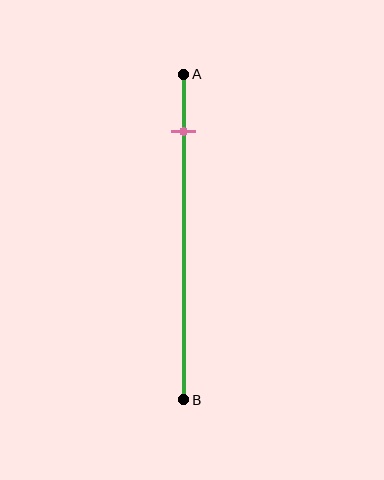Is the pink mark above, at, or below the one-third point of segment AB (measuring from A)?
The pink mark is above the one-third point of segment AB.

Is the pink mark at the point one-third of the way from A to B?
No, the mark is at about 20% from A, not at the 33% one-third point.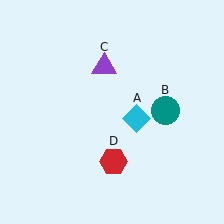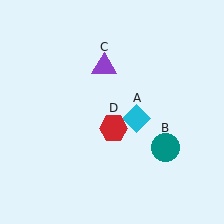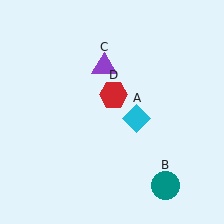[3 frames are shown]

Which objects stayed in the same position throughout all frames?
Cyan diamond (object A) and purple triangle (object C) remained stationary.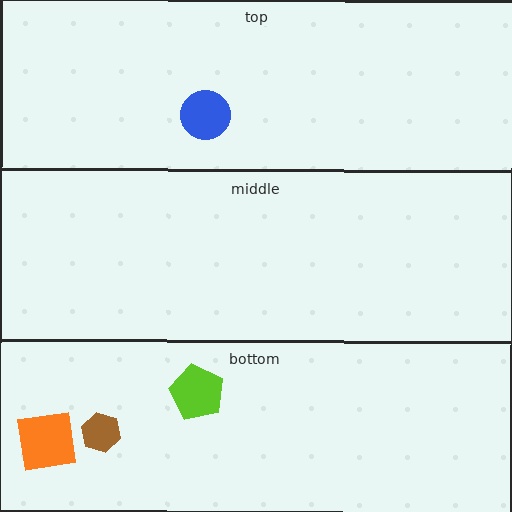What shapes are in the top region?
The blue circle.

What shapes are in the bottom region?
The lime pentagon, the orange square, the brown hexagon.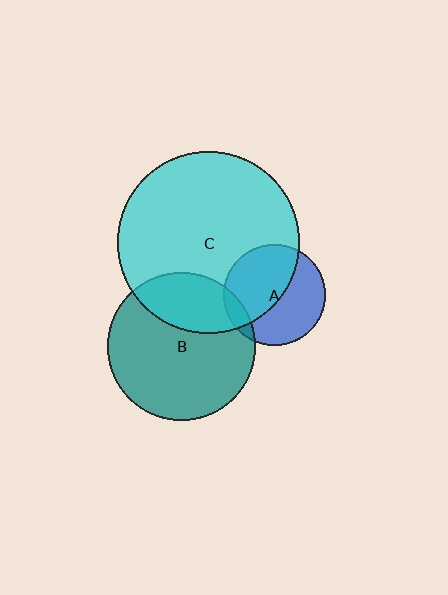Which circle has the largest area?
Circle C (cyan).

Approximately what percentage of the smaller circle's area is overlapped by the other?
Approximately 30%.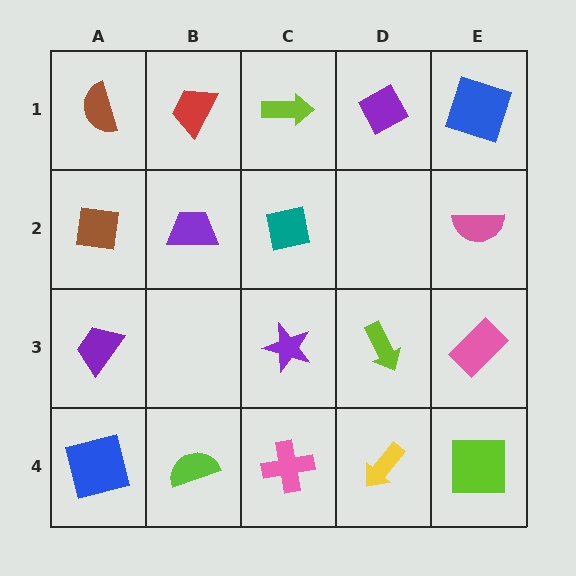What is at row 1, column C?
A lime arrow.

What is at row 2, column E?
A pink semicircle.